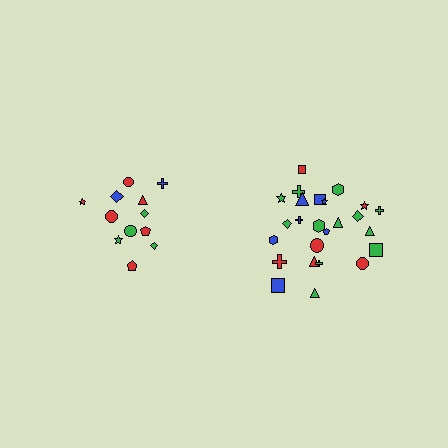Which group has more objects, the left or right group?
The right group.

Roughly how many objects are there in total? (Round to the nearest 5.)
Roughly 35 objects in total.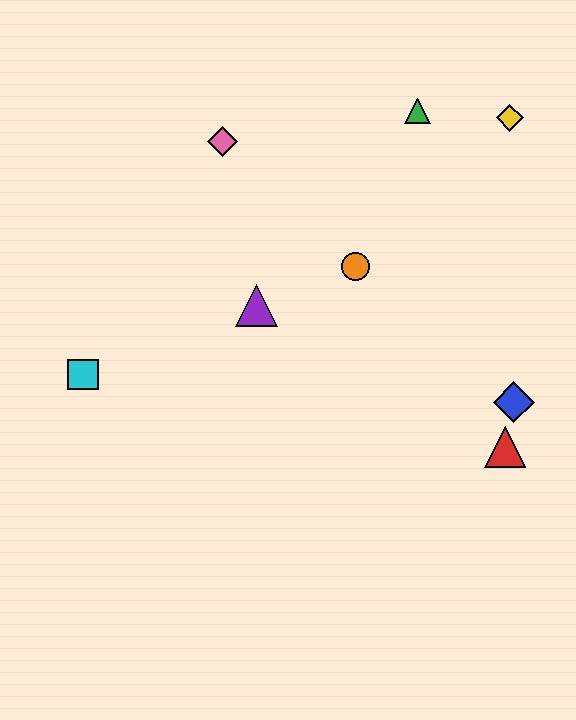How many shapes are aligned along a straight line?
3 shapes (the purple triangle, the orange circle, the cyan square) are aligned along a straight line.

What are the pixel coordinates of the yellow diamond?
The yellow diamond is at (510, 118).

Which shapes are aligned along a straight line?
The purple triangle, the orange circle, the cyan square are aligned along a straight line.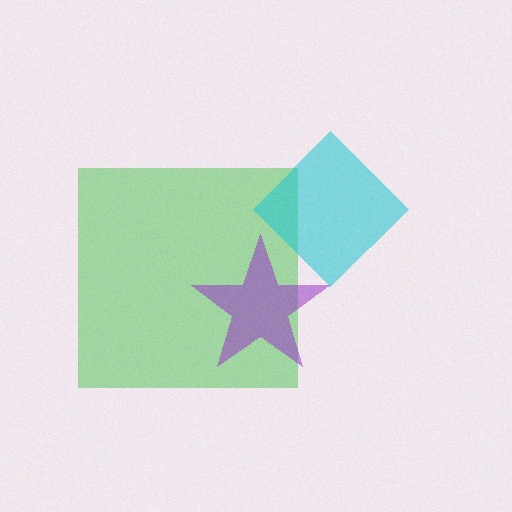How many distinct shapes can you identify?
There are 3 distinct shapes: a green square, a cyan diamond, a purple star.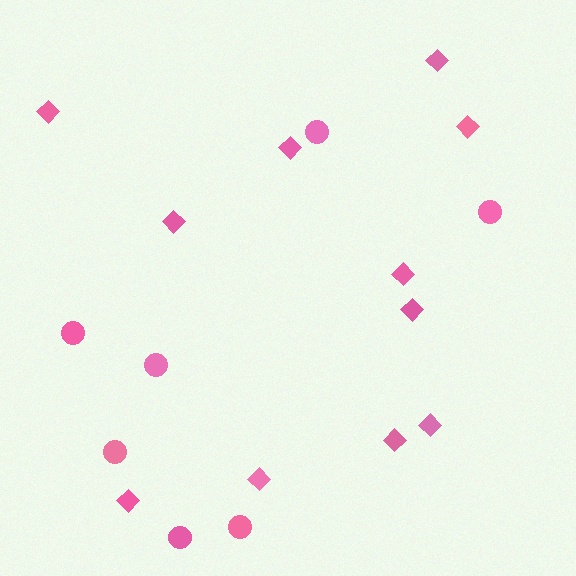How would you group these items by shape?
There are 2 groups: one group of diamonds (11) and one group of circles (7).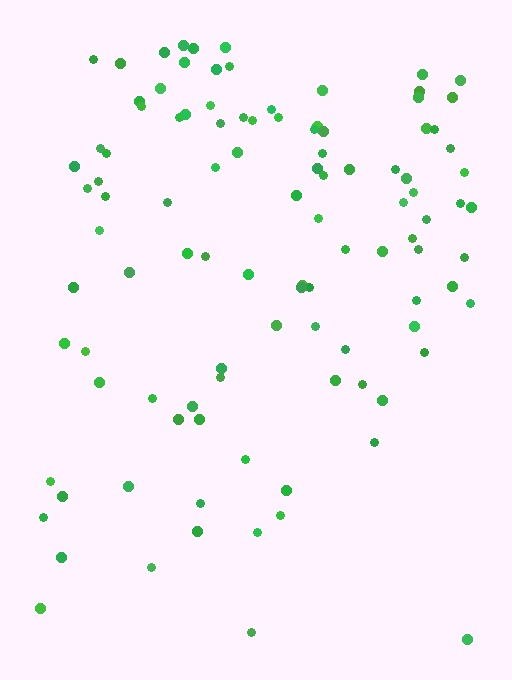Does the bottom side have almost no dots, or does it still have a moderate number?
Still a moderate number, just noticeably fewer than the top.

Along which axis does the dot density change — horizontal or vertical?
Vertical.